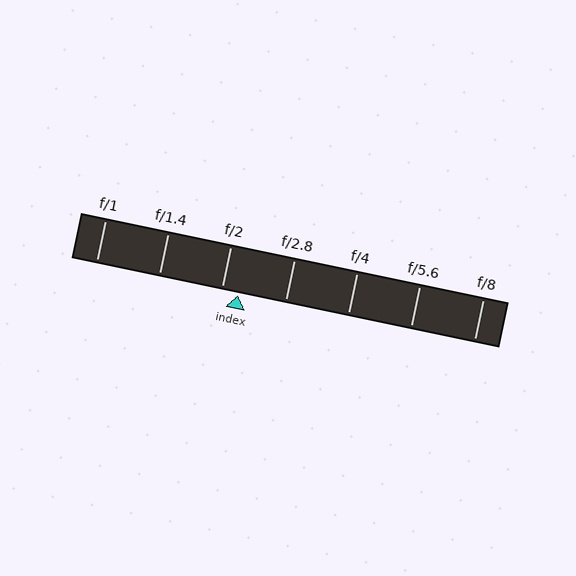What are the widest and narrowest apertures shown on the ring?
The widest aperture shown is f/1 and the narrowest is f/8.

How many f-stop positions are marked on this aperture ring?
There are 7 f-stop positions marked.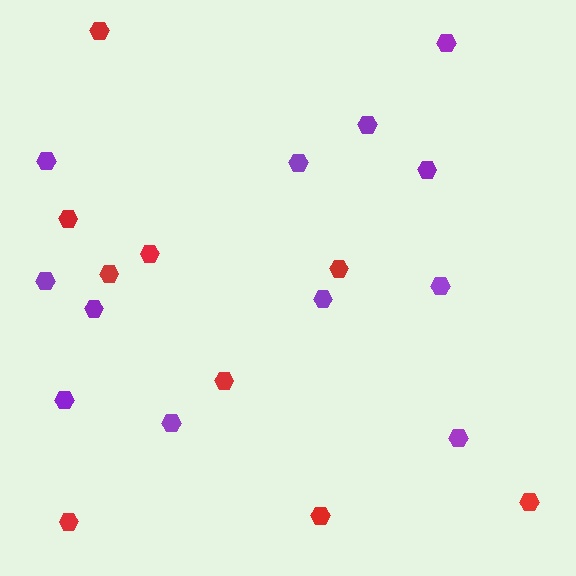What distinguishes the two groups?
There are 2 groups: one group of purple hexagons (12) and one group of red hexagons (9).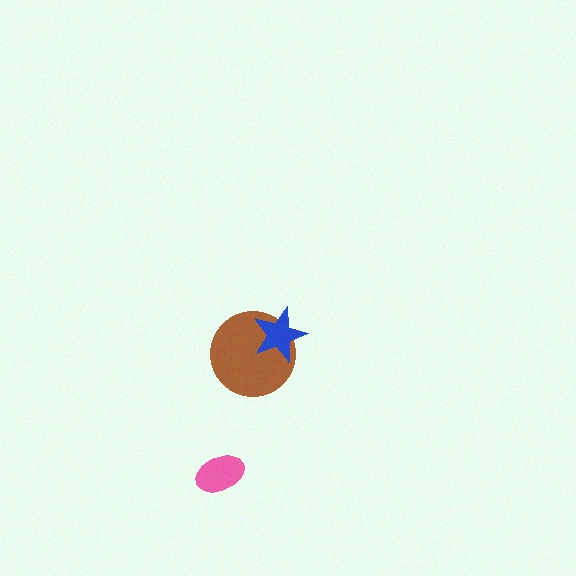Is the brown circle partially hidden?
Yes, it is partially covered by another shape.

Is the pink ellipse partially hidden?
No, no other shape covers it.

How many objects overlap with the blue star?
1 object overlaps with the blue star.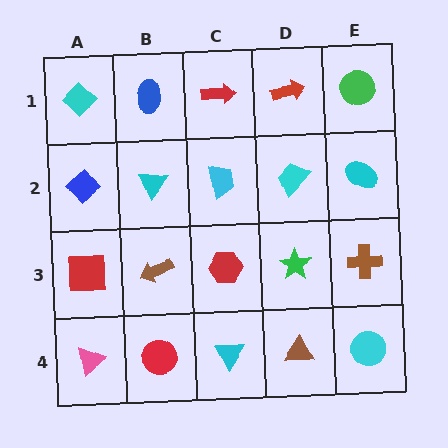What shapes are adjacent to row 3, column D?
A cyan trapezoid (row 2, column D), a brown triangle (row 4, column D), a red hexagon (row 3, column C), a brown cross (row 3, column E).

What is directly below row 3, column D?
A brown triangle.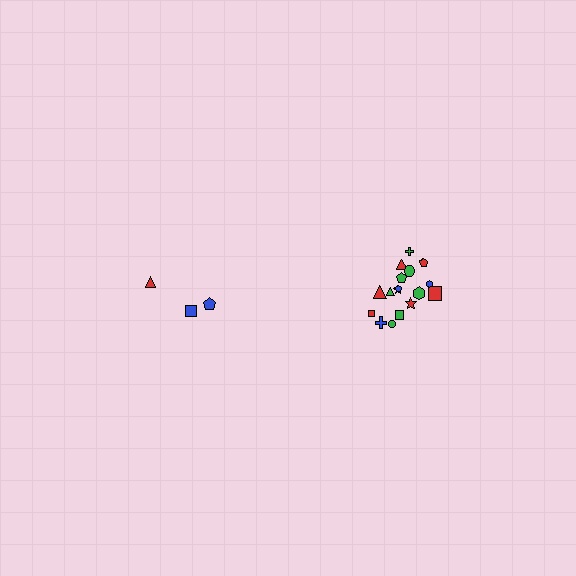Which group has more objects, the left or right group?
The right group.